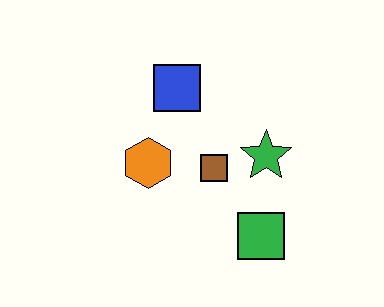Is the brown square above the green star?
No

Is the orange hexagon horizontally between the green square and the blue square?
No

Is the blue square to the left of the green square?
Yes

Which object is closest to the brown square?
The green star is closest to the brown square.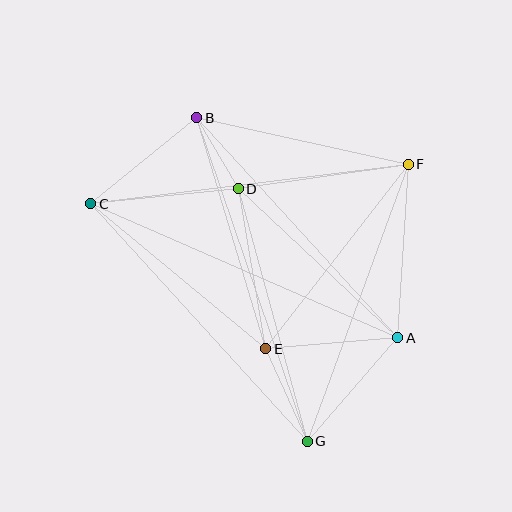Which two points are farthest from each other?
Points B and G are farthest from each other.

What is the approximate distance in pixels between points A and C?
The distance between A and C is approximately 335 pixels.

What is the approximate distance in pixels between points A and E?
The distance between A and E is approximately 132 pixels.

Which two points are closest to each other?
Points B and D are closest to each other.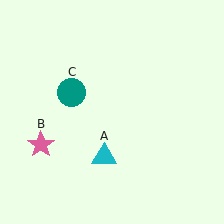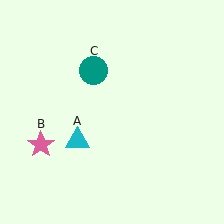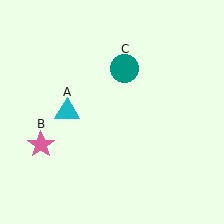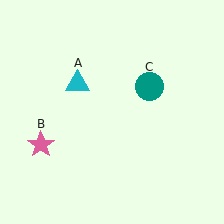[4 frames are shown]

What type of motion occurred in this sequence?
The cyan triangle (object A), teal circle (object C) rotated clockwise around the center of the scene.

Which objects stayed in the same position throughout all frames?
Pink star (object B) remained stationary.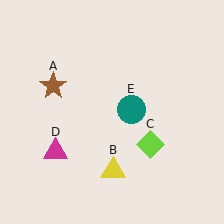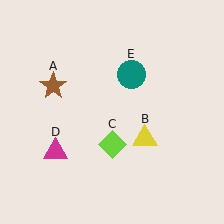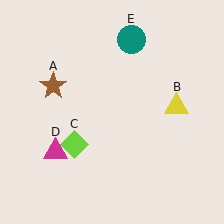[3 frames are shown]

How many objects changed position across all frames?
3 objects changed position: yellow triangle (object B), lime diamond (object C), teal circle (object E).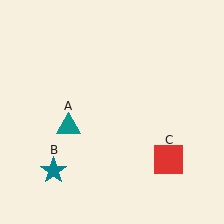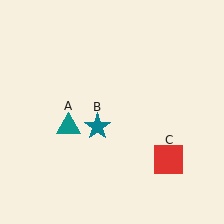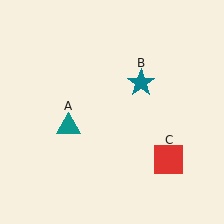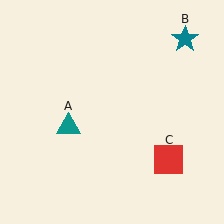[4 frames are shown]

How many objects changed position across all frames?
1 object changed position: teal star (object B).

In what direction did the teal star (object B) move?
The teal star (object B) moved up and to the right.